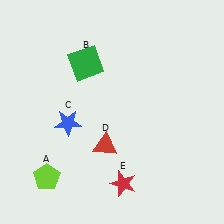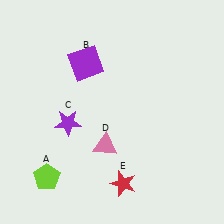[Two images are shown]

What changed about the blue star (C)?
In Image 1, C is blue. In Image 2, it changed to purple.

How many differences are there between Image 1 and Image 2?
There are 3 differences between the two images.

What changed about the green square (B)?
In Image 1, B is green. In Image 2, it changed to purple.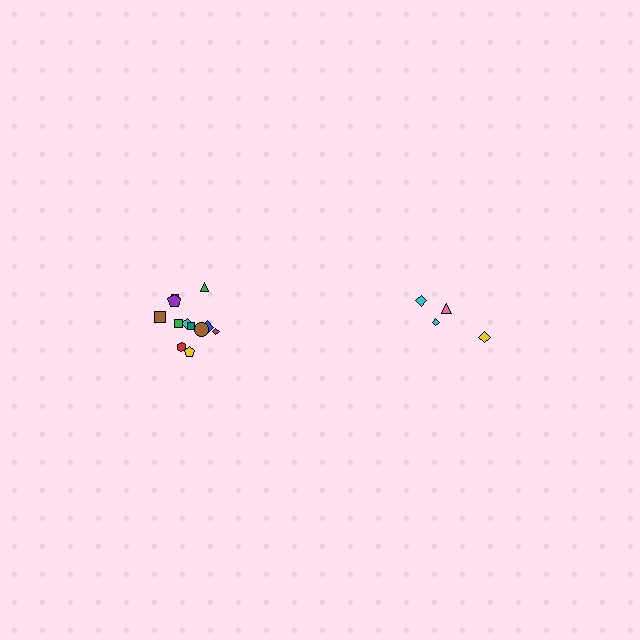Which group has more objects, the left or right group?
The left group.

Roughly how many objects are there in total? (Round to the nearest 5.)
Roughly 15 objects in total.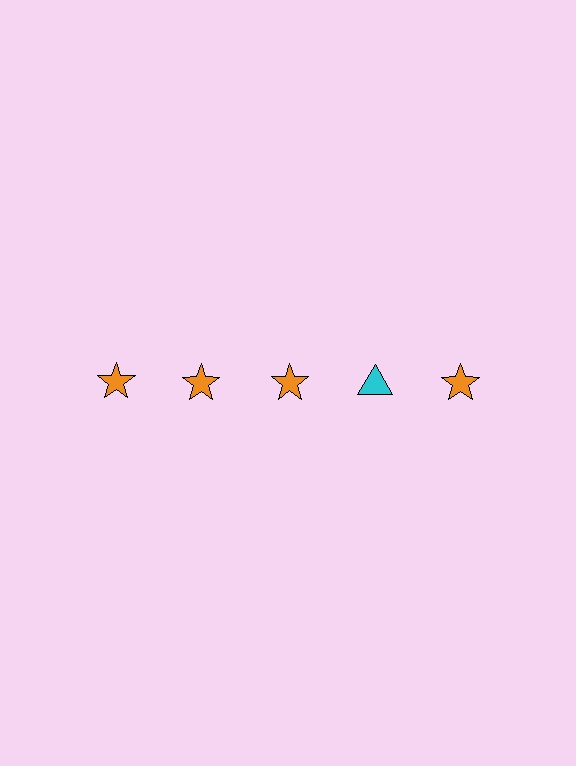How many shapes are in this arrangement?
There are 5 shapes arranged in a grid pattern.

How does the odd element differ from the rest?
It differs in both color (cyan instead of orange) and shape (triangle instead of star).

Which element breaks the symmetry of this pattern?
The cyan triangle in the top row, second from right column breaks the symmetry. All other shapes are orange stars.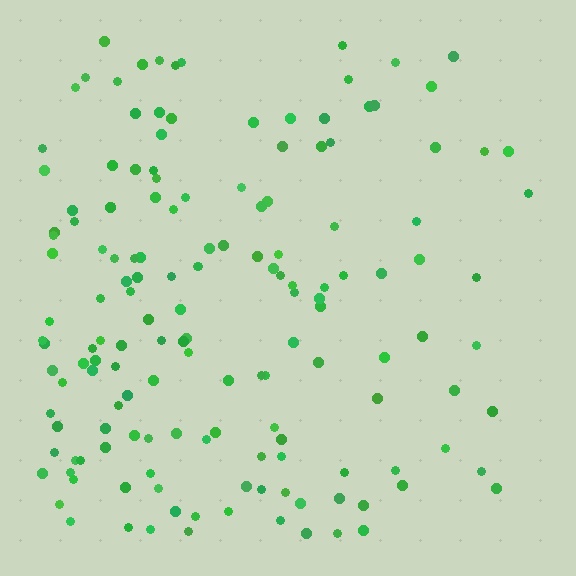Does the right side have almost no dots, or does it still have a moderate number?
Still a moderate number, just noticeably fewer than the left.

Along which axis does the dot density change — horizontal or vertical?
Horizontal.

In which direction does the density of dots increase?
From right to left, with the left side densest.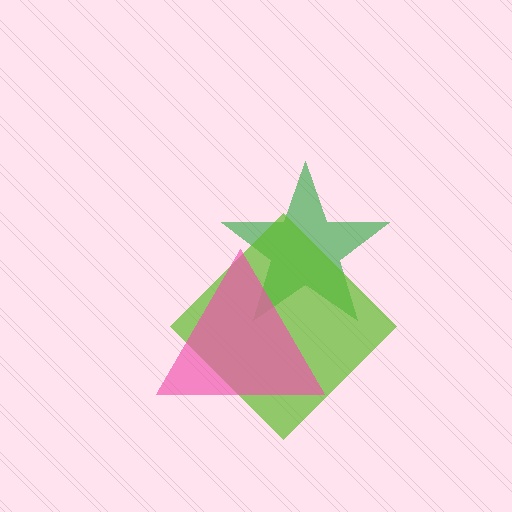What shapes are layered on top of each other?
The layered shapes are: a green star, a lime diamond, a pink triangle.